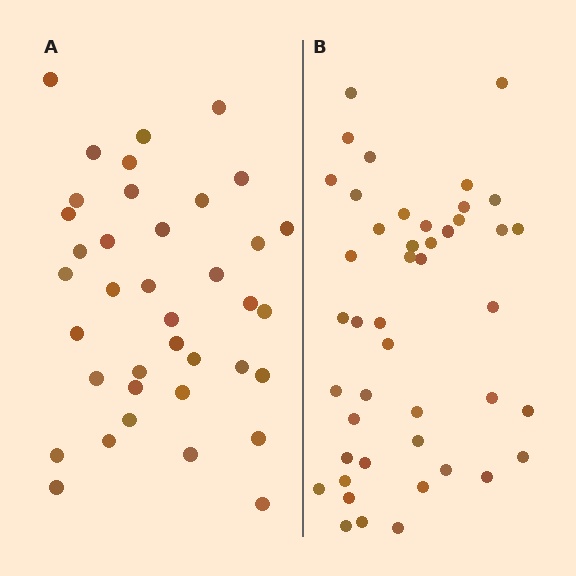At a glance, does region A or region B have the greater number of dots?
Region B (the right region) has more dots.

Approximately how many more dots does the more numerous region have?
Region B has roughly 8 or so more dots than region A.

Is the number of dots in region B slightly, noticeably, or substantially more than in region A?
Region B has only slightly more — the two regions are fairly close. The ratio is roughly 1.2 to 1.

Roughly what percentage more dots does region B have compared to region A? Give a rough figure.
About 20% more.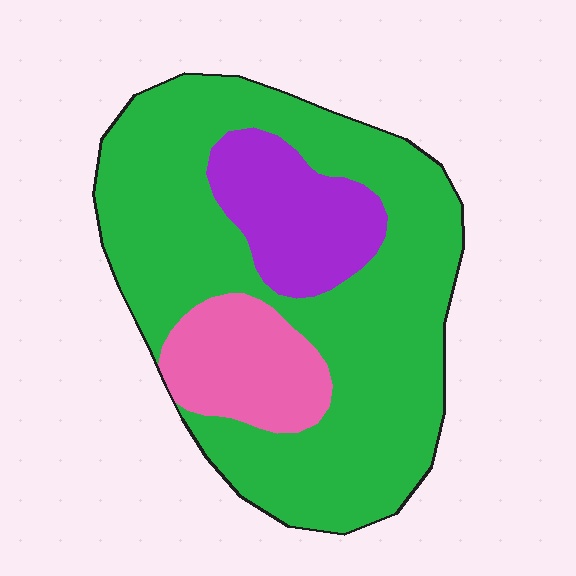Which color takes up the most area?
Green, at roughly 70%.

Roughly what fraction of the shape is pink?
Pink covers 14% of the shape.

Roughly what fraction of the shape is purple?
Purple covers roughly 15% of the shape.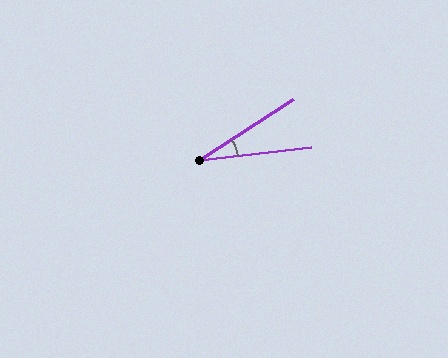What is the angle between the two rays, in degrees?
Approximately 27 degrees.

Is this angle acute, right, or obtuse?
It is acute.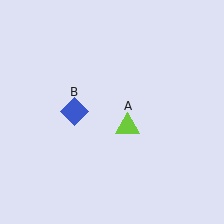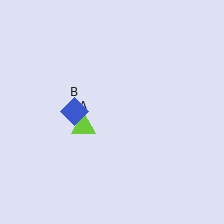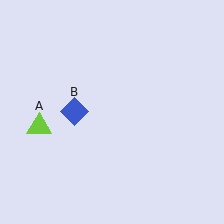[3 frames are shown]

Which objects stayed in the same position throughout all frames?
Blue diamond (object B) remained stationary.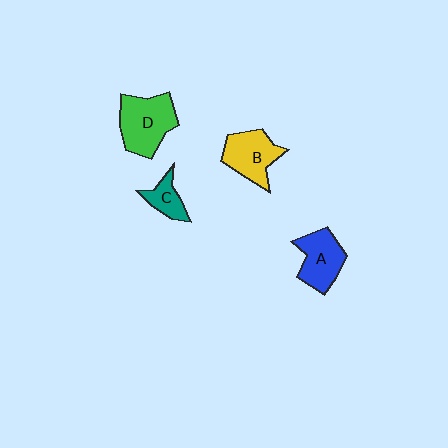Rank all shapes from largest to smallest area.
From largest to smallest: D (green), B (yellow), A (blue), C (teal).